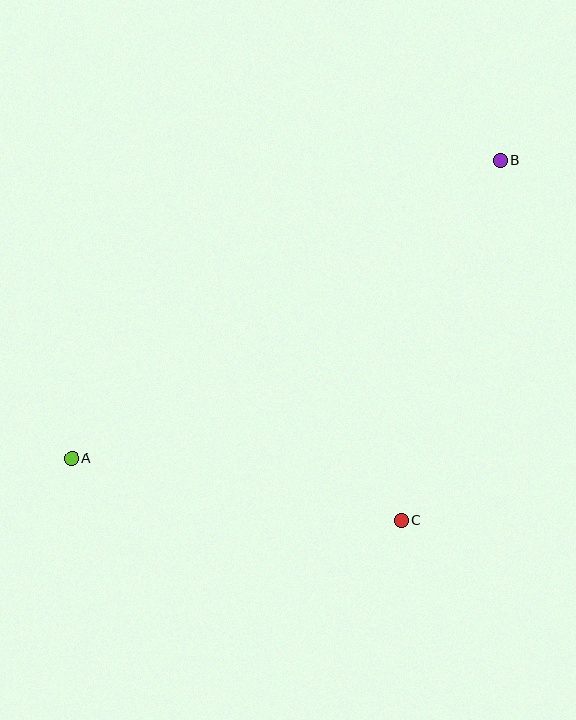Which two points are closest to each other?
Points A and C are closest to each other.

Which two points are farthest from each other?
Points A and B are farthest from each other.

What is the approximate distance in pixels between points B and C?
The distance between B and C is approximately 373 pixels.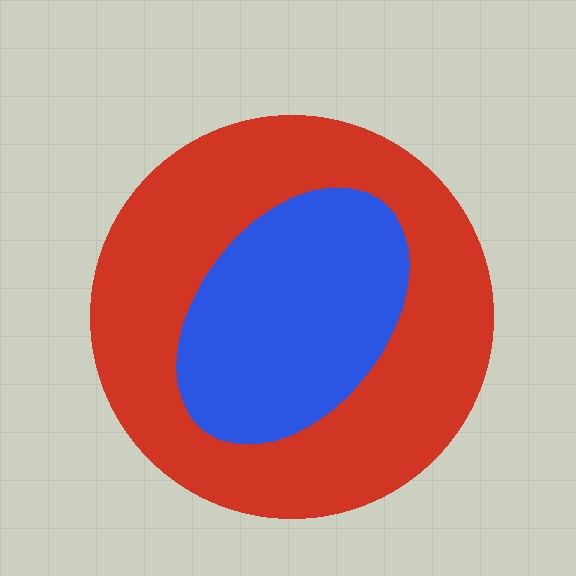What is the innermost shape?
The blue ellipse.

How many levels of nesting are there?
2.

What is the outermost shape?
The red circle.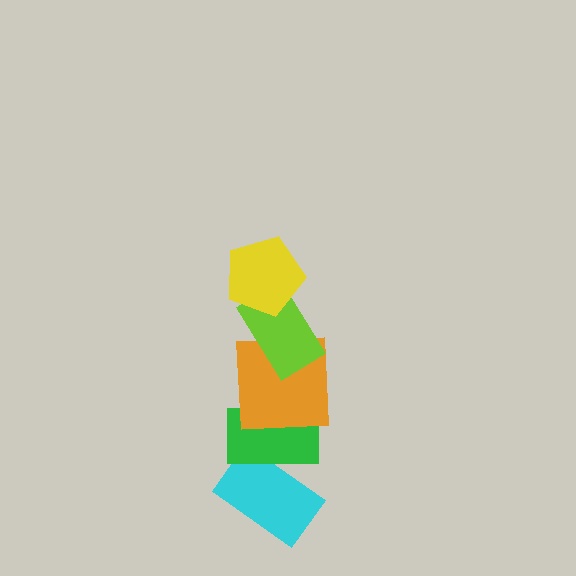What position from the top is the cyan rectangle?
The cyan rectangle is 5th from the top.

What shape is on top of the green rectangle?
The orange square is on top of the green rectangle.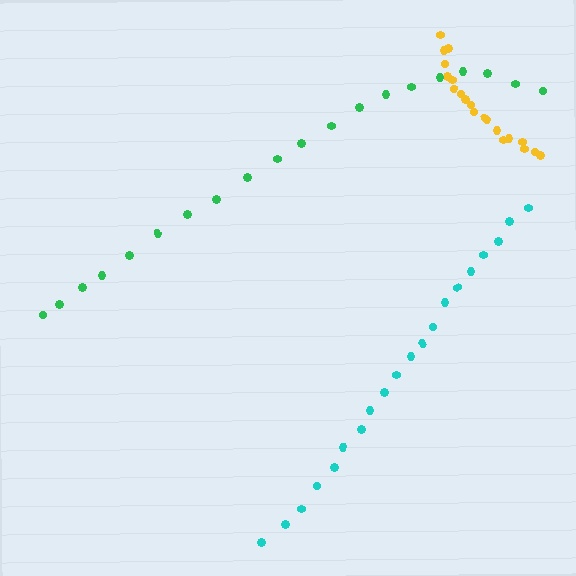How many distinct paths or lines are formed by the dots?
There are 3 distinct paths.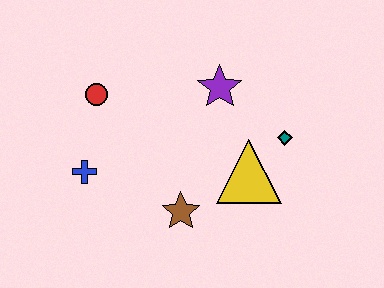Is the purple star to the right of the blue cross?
Yes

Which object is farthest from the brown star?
The red circle is farthest from the brown star.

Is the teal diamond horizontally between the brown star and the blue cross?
No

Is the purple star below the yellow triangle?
No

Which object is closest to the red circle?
The blue cross is closest to the red circle.